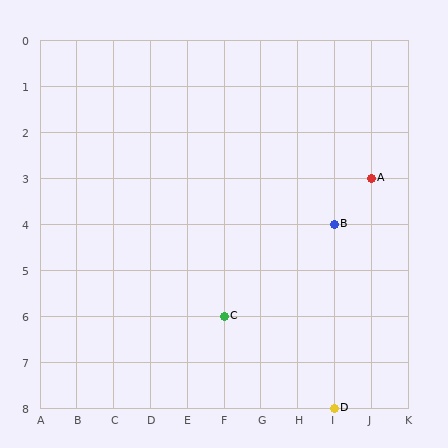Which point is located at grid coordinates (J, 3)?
Point A is at (J, 3).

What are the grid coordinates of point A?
Point A is at grid coordinates (J, 3).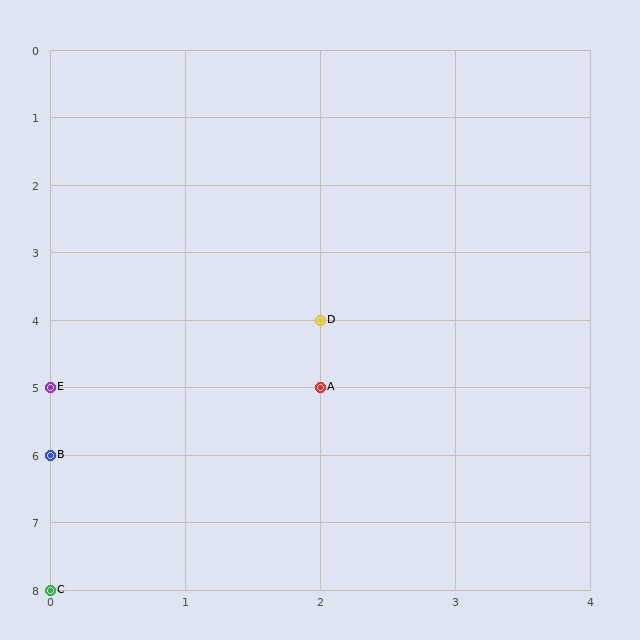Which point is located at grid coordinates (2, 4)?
Point D is at (2, 4).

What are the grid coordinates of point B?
Point B is at grid coordinates (0, 6).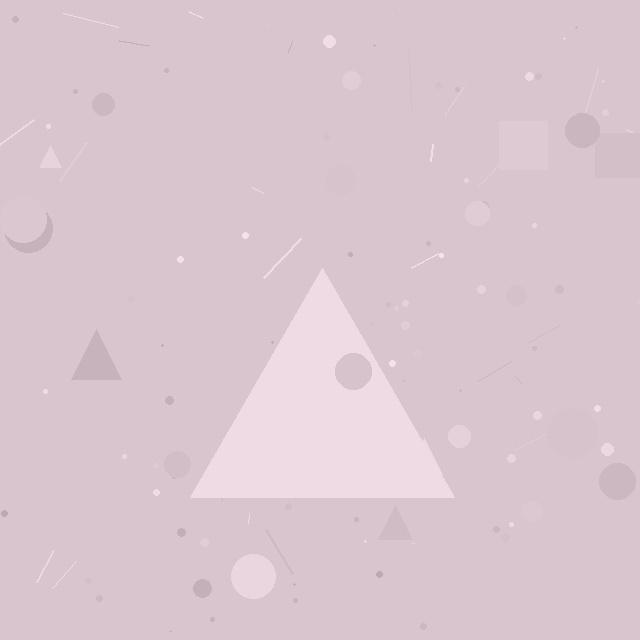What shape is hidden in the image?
A triangle is hidden in the image.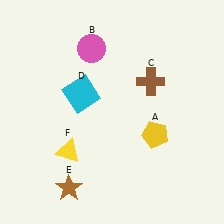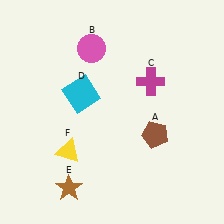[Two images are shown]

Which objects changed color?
A changed from yellow to brown. C changed from brown to magenta.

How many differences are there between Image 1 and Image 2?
There are 2 differences between the two images.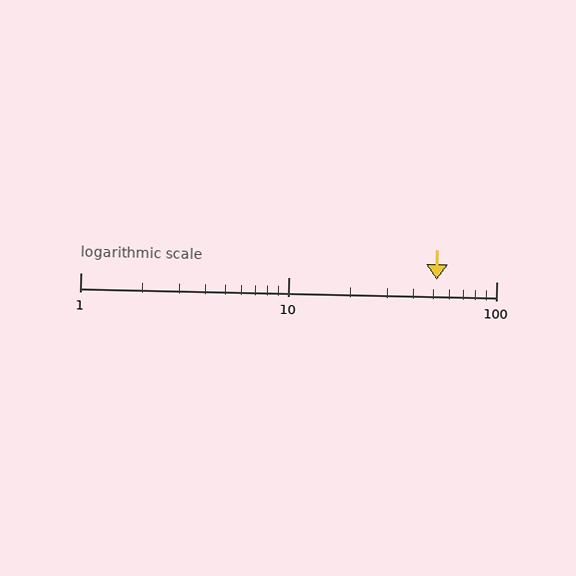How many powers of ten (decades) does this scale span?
The scale spans 2 decades, from 1 to 100.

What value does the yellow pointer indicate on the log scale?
The pointer indicates approximately 52.